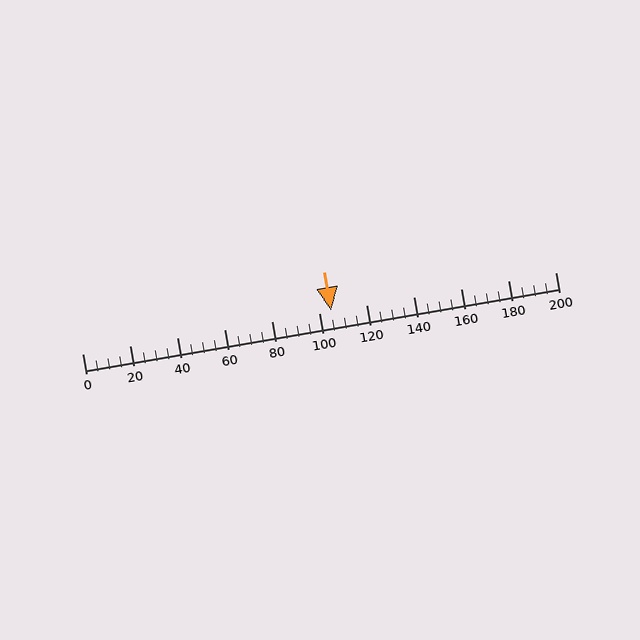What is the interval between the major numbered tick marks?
The major tick marks are spaced 20 units apart.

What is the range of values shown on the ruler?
The ruler shows values from 0 to 200.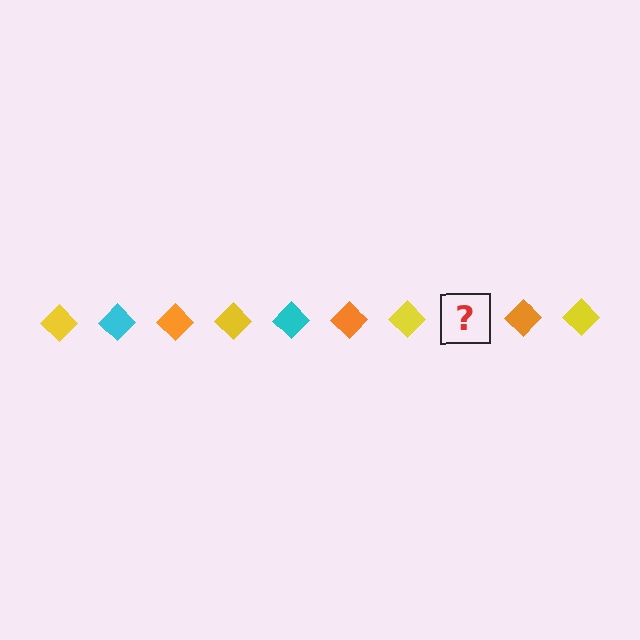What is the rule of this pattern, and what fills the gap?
The rule is that the pattern cycles through yellow, cyan, orange diamonds. The gap should be filled with a cyan diamond.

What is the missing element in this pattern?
The missing element is a cyan diamond.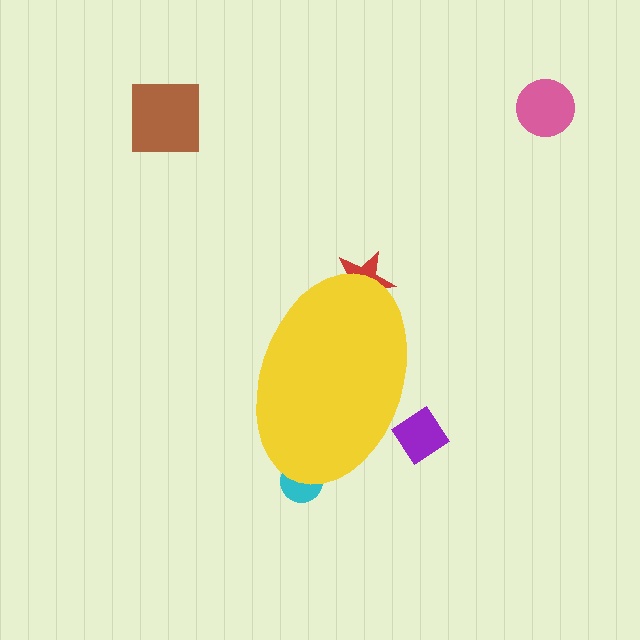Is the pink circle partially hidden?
No, the pink circle is fully visible.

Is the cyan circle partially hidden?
Yes, the cyan circle is partially hidden behind the yellow ellipse.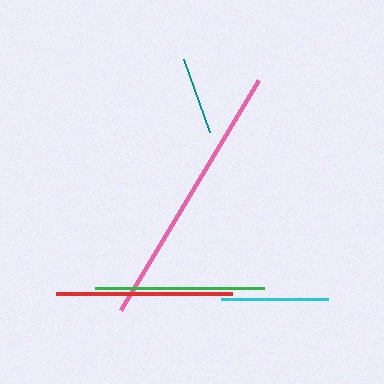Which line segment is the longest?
The pink line is the longest at approximately 268 pixels.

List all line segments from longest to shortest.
From longest to shortest: pink, red, green, cyan, teal.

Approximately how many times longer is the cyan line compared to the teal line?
The cyan line is approximately 1.4 times the length of the teal line.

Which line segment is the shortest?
The teal line is the shortest at approximately 78 pixels.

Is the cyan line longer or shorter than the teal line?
The cyan line is longer than the teal line.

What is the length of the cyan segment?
The cyan segment is approximately 107 pixels long.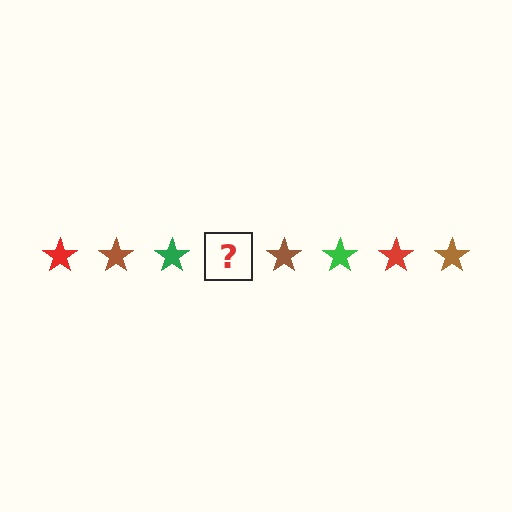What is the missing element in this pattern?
The missing element is a red star.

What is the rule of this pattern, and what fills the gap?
The rule is that the pattern cycles through red, brown, green stars. The gap should be filled with a red star.